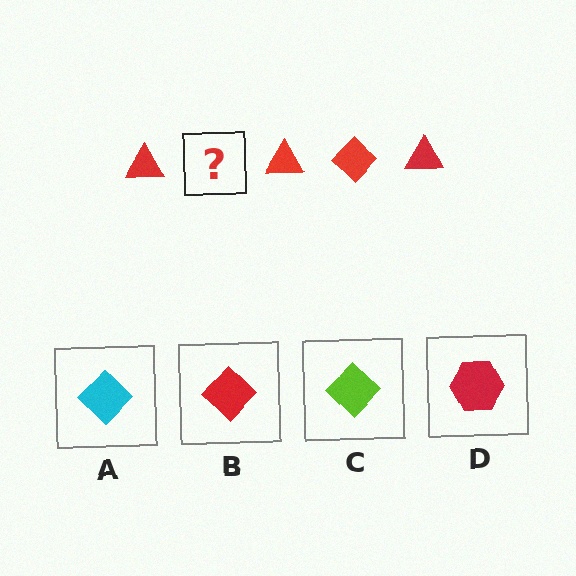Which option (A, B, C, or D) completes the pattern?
B.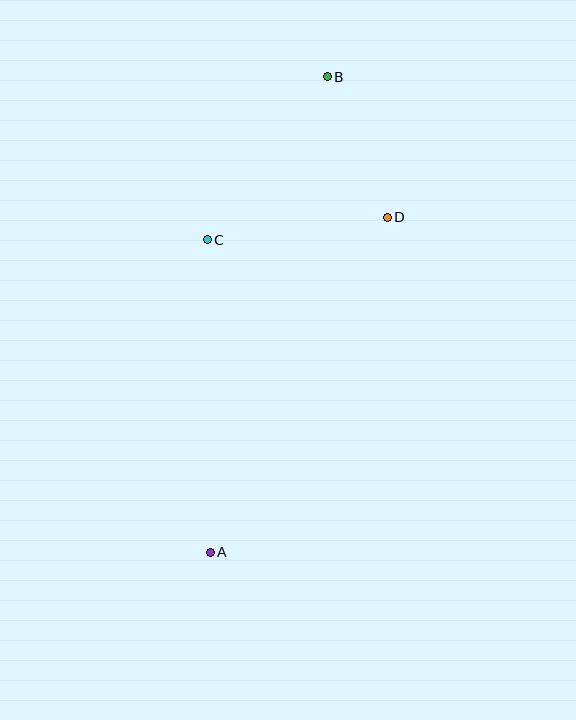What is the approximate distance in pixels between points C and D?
The distance between C and D is approximately 181 pixels.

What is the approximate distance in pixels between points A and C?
The distance between A and C is approximately 312 pixels.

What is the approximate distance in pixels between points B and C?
The distance between B and C is approximately 203 pixels.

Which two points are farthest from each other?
Points A and B are farthest from each other.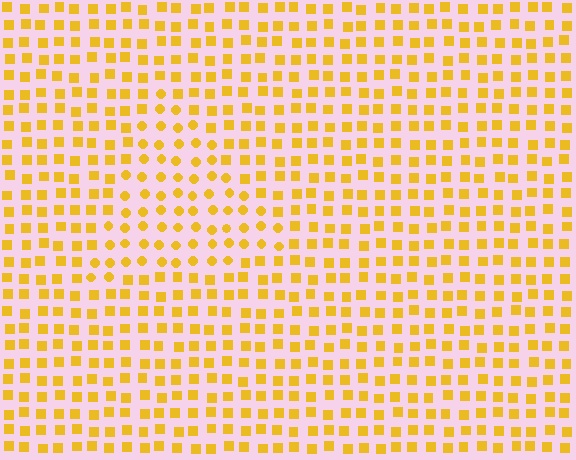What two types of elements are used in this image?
The image uses circles inside the triangle region and squares outside it.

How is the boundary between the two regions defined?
The boundary is defined by a change in element shape: circles inside vs. squares outside. All elements share the same color and spacing.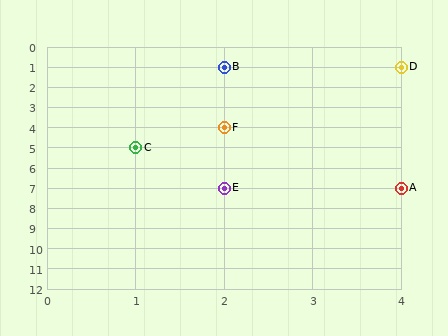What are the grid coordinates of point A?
Point A is at grid coordinates (4, 7).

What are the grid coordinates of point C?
Point C is at grid coordinates (1, 5).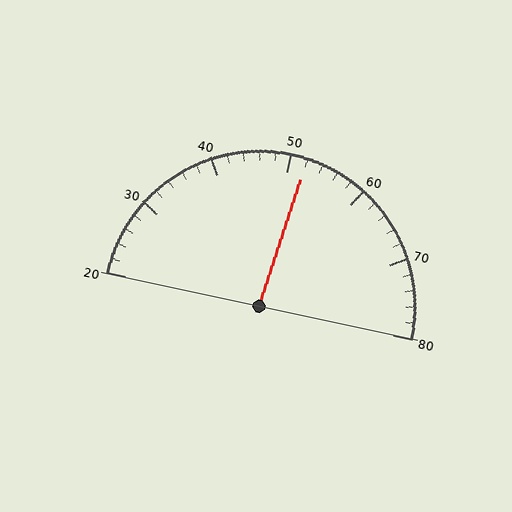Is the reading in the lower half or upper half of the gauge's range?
The reading is in the upper half of the range (20 to 80).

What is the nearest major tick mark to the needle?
The nearest major tick mark is 50.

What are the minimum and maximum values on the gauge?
The gauge ranges from 20 to 80.